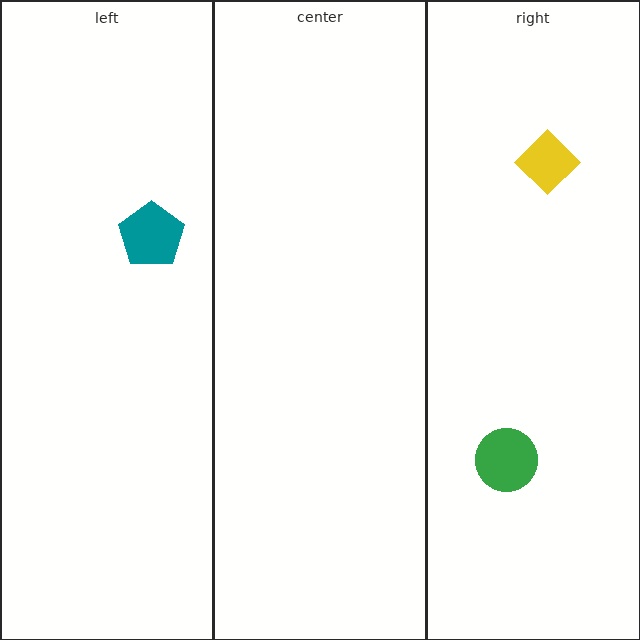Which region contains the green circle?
The right region.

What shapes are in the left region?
The teal pentagon.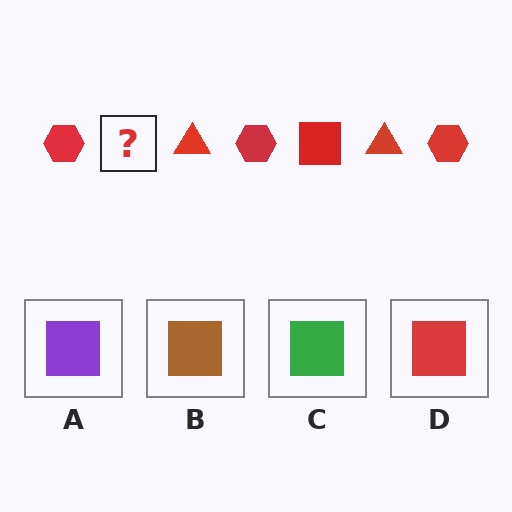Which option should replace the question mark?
Option D.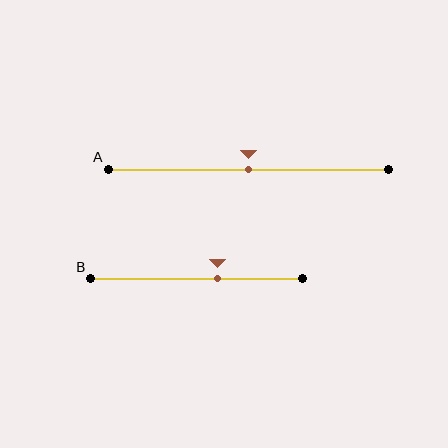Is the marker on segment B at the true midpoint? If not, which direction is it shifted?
No, the marker on segment B is shifted to the right by about 10% of the segment length.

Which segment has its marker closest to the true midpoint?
Segment A has its marker closest to the true midpoint.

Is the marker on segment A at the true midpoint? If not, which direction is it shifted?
Yes, the marker on segment A is at the true midpoint.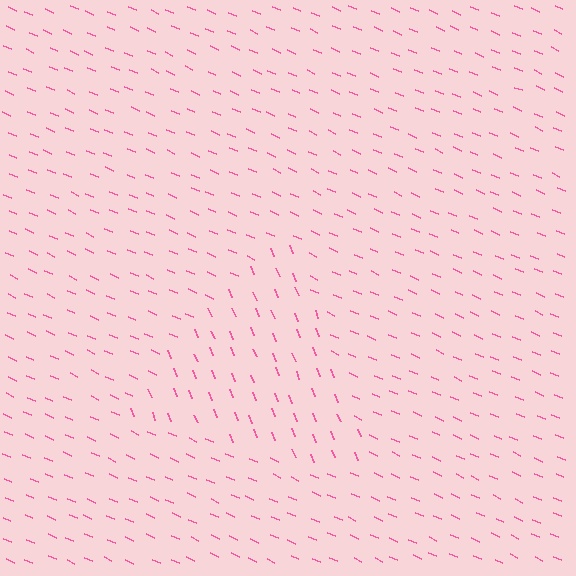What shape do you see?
I see a triangle.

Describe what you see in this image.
The image is filled with small pink line segments. A triangle region in the image has lines oriented differently from the surrounding lines, creating a visible texture boundary.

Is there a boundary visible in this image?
Yes, there is a texture boundary formed by a change in line orientation.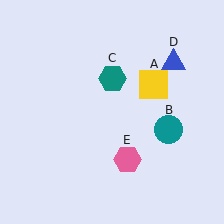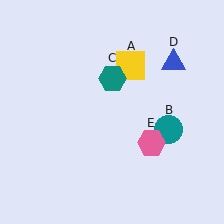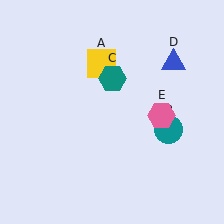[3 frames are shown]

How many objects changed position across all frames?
2 objects changed position: yellow square (object A), pink hexagon (object E).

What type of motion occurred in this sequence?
The yellow square (object A), pink hexagon (object E) rotated counterclockwise around the center of the scene.